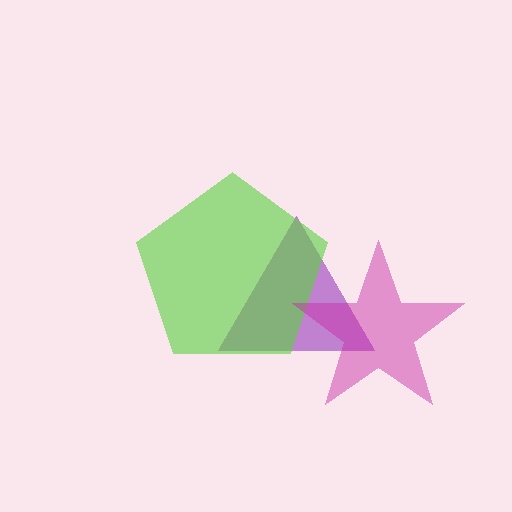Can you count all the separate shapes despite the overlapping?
Yes, there are 3 separate shapes.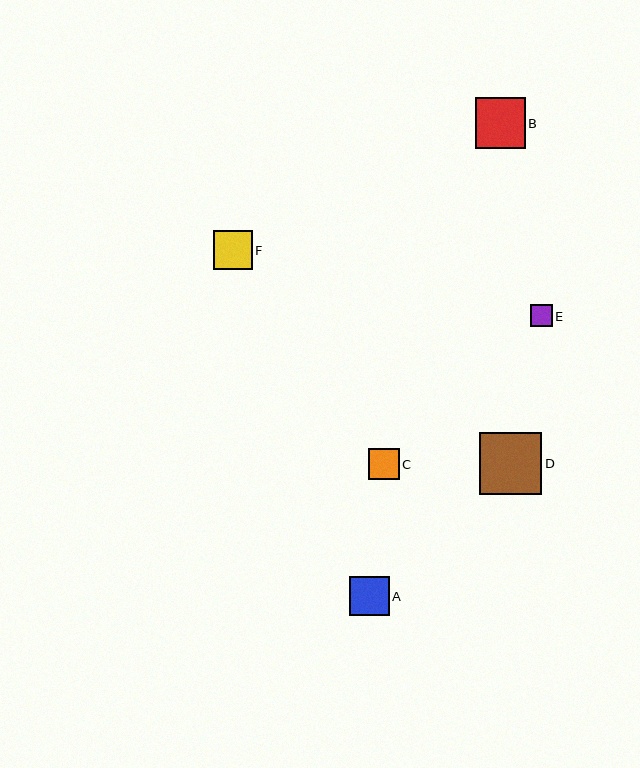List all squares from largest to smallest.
From largest to smallest: D, B, A, F, C, E.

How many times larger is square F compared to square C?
Square F is approximately 1.3 times the size of square C.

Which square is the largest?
Square D is the largest with a size of approximately 62 pixels.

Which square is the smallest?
Square E is the smallest with a size of approximately 22 pixels.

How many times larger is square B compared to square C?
Square B is approximately 1.6 times the size of square C.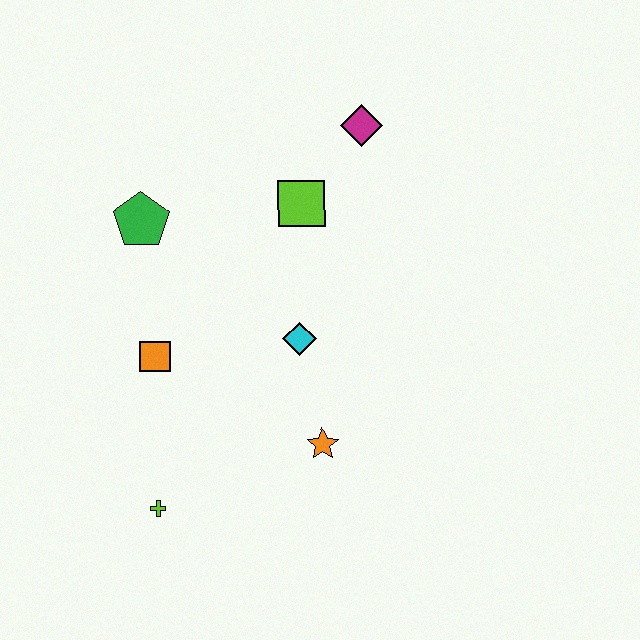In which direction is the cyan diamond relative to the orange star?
The cyan diamond is above the orange star.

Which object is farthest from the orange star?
The magenta diamond is farthest from the orange star.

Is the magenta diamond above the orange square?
Yes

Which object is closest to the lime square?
The magenta diamond is closest to the lime square.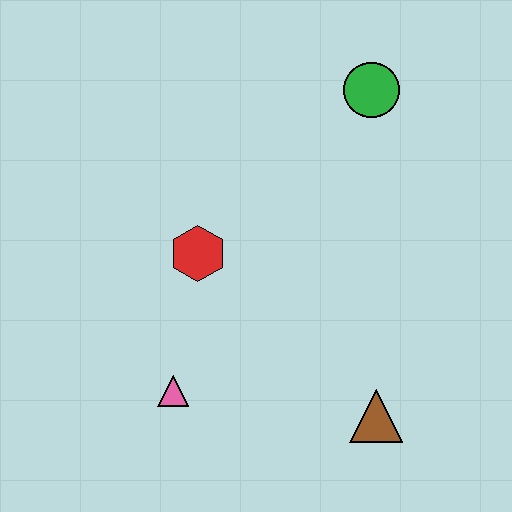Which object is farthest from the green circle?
The pink triangle is farthest from the green circle.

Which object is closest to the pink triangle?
The red hexagon is closest to the pink triangle.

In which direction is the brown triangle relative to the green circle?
The brown triangle is below the green circle.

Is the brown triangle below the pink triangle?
Yes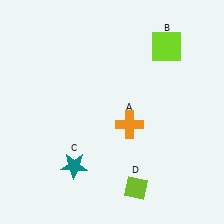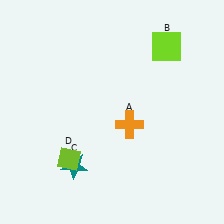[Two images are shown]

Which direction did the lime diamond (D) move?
The lime diamond (D) moved left.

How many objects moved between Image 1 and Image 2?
1 object moved between the two images.